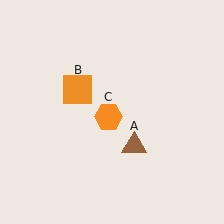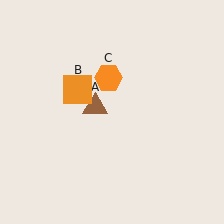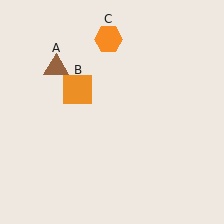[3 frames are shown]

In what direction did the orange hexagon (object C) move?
The orange hexagon (object C) moved up.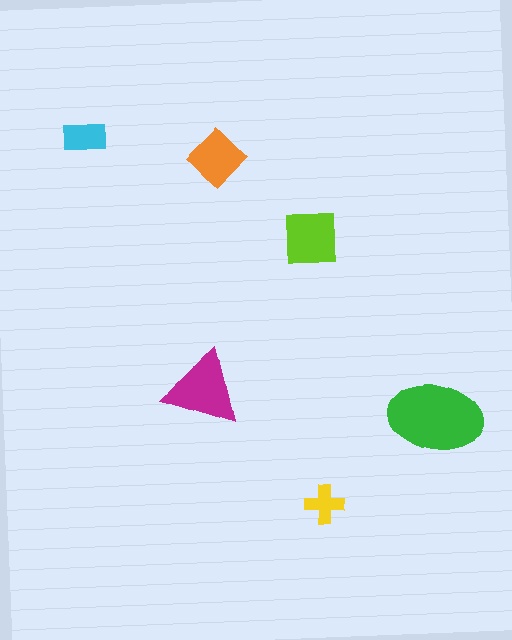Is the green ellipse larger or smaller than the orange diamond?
Larger.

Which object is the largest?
The green ellipse.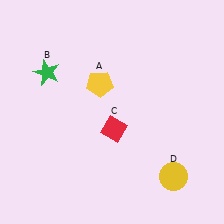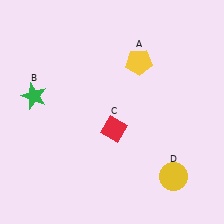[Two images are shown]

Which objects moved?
The objects that moved are: the yellow pentagon (A), the green star (B).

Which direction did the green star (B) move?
The green star (B) moved down.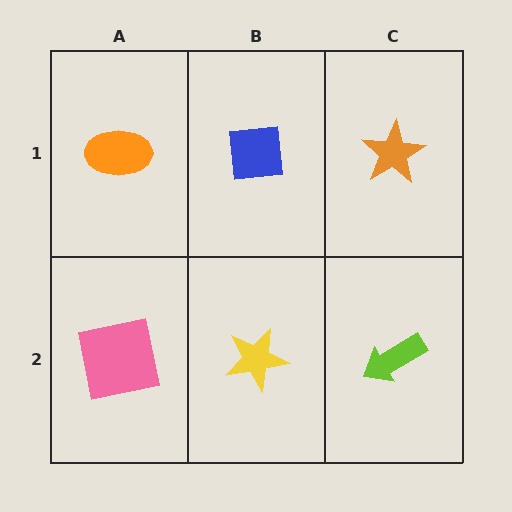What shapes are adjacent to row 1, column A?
A pink square (row 2, column A), a blue square (row 1, column B).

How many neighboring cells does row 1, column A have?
2.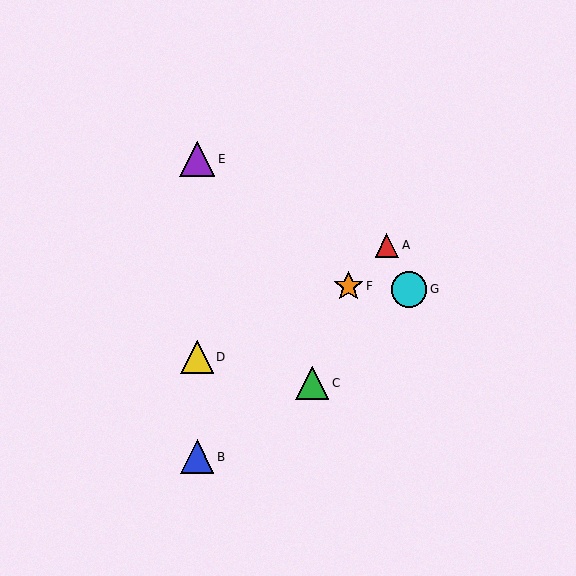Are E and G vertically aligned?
No, E is at x≈197 and G is at x≈409.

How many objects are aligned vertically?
3 objects (B, D, E) are aligned vertically.